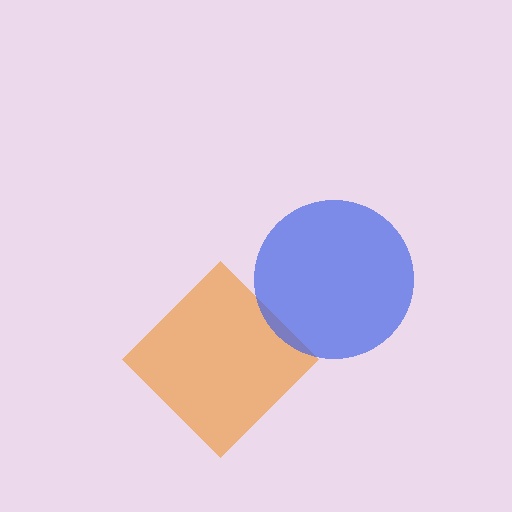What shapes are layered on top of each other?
The layered shapes are: an orange diamond, a blue circle.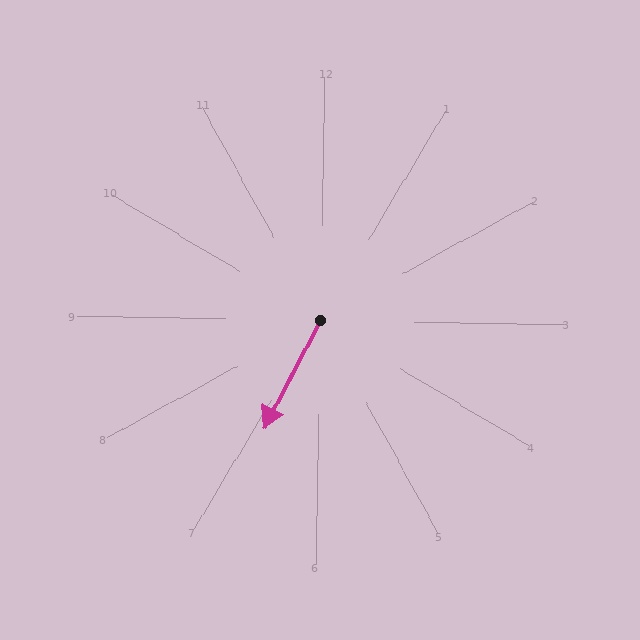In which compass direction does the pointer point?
Southwest.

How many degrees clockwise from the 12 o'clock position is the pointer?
Approximately 207 degrees.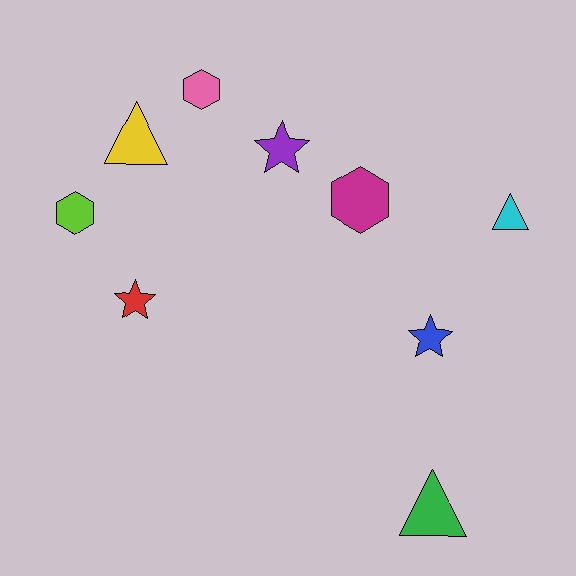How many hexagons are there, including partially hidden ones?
There are 3 hexagons.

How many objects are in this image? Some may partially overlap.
There are 9 objects.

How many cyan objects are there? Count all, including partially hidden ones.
There is 1 cyan object.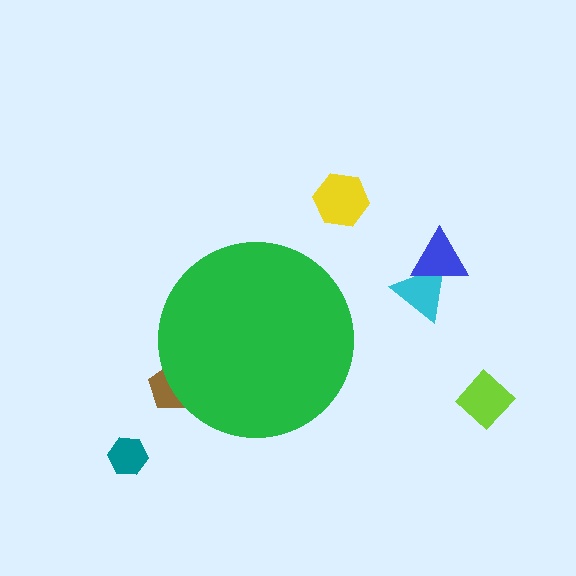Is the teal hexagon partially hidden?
No, the teal hexagon is fully visible.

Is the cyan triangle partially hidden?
No, the cyan triangle is fully visible.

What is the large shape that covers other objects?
A green circle.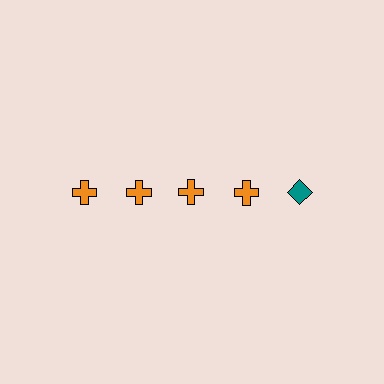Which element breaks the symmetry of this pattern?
The teal diamond in the top row, rightmost column breaks the symmetry. All other shapes are orange crosses.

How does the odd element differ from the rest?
It differs in both color (teal instead of orange) and shape (diamond instead of cross).